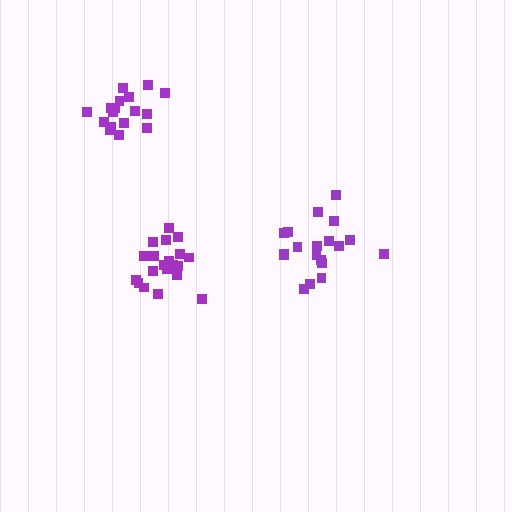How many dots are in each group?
Group 1: 20 dots, Group 2: 19 dots, Group 3: 17 dots (56 total).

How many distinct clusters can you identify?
There are 3 distinct clusters.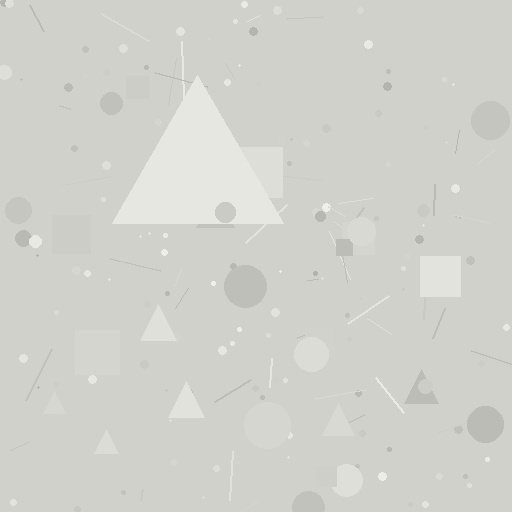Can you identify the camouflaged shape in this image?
The camouflaged shape is a triangle.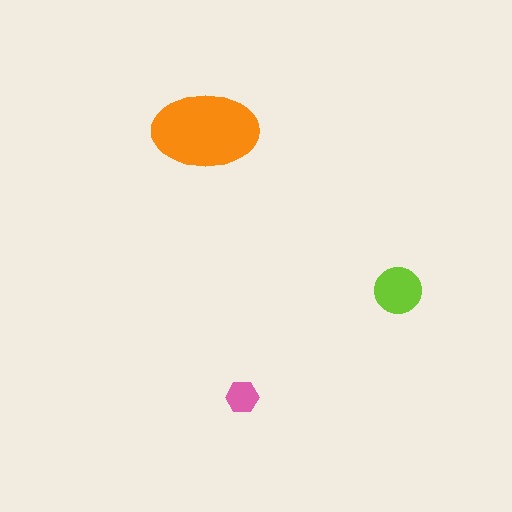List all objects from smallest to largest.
The pink hexagon, the lime circle, the orange ellipse.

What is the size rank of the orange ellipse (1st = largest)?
1st.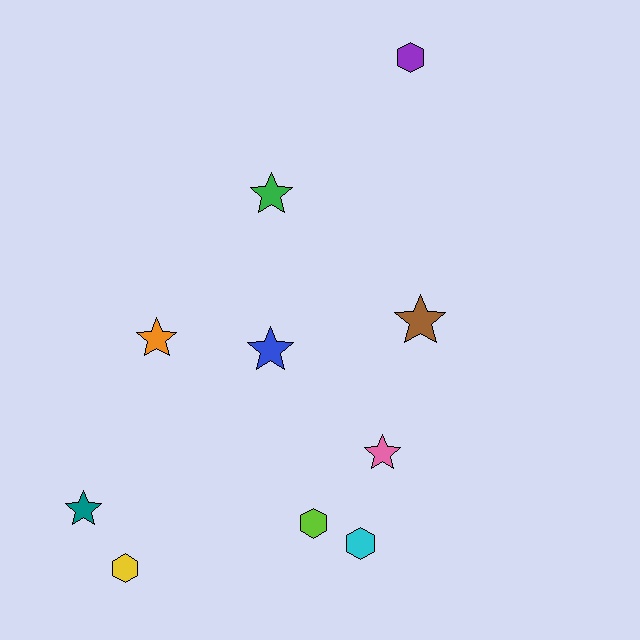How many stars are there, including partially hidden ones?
There are 6 stars.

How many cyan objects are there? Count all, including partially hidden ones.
There is 1 cyan object.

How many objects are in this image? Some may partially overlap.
There are 10 objects.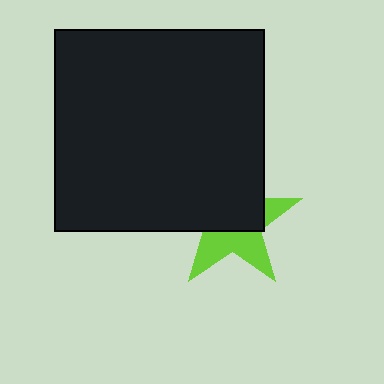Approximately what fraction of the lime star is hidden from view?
Roughly 56% of the lime star is hidden behind the black rectangle.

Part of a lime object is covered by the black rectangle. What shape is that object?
It is a star.